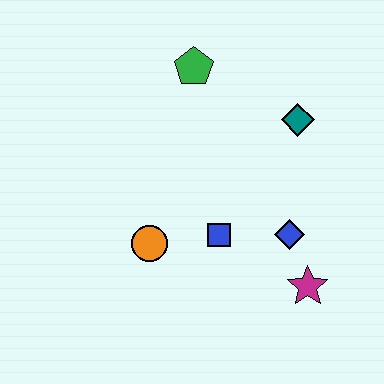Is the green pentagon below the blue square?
No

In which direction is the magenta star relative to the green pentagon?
The magenta star is below the green pentagon.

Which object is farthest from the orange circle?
The teal diamond is farthest from the orange circle.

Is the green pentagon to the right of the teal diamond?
No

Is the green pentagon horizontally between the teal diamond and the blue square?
No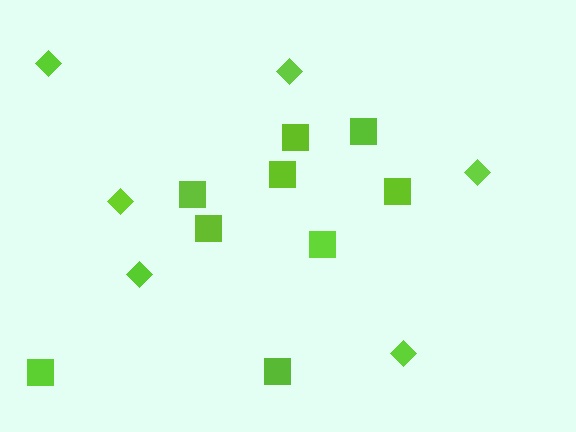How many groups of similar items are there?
There are 2 groups: one group of diamonds (6) and one group of squares (9).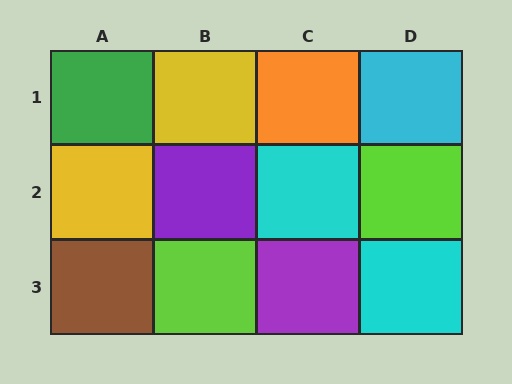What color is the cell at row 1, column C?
Orange.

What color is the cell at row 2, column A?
Yellow.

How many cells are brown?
1 cell is brown.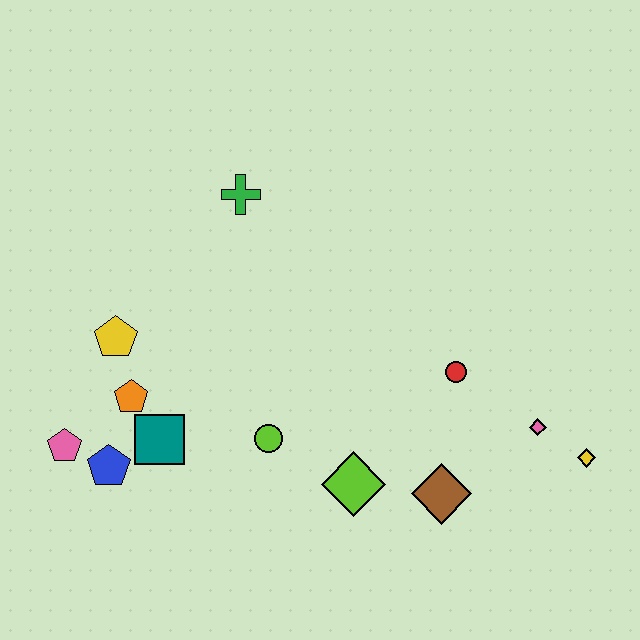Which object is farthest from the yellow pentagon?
The yellow diamond is farthest from the yellow pentagon.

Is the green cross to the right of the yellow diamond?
No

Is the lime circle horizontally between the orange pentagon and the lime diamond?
Yes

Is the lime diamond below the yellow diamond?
Yes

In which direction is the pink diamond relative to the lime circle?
The pink diamond is to the right of the lime circle.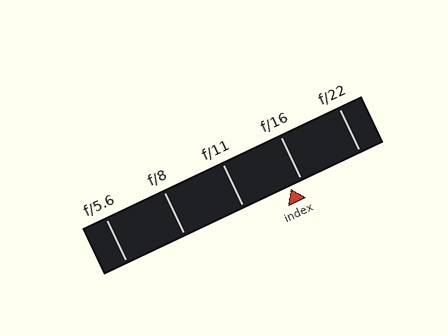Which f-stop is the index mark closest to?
The index mark is closest to f/16.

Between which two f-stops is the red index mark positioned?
The index mark is between f/11 and f/16.